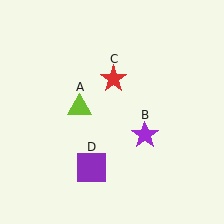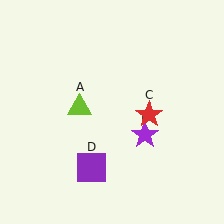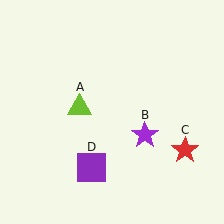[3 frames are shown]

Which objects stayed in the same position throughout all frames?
Lime triangle (object A) and purple star (object B) and purple square (object D) remained stationary.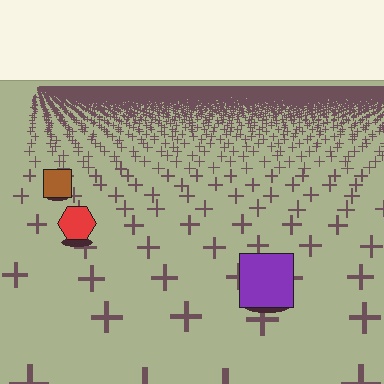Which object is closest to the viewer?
The purple square is closest. The texture marks near it are larger and more spread out.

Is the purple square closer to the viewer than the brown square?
Yes. The purple square is closer — you can tell from the texture gradient: the ground texture is coarser near it.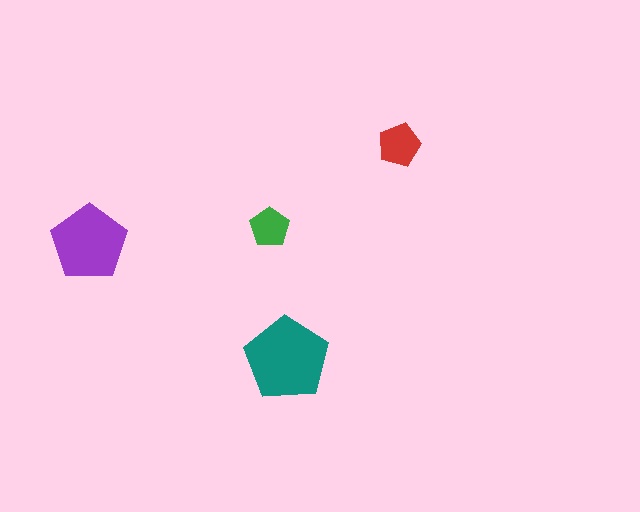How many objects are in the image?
There are 4 objects in the image.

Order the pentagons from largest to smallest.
the teal one, the purple one, the red one, the green one.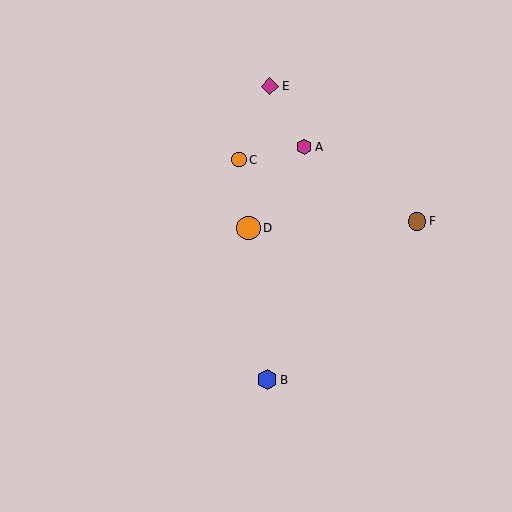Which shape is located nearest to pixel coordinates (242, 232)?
The orange circle (labeled D) at (248, 228) is nearest to that location.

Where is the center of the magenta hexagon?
The center of the magenta hexagon is at (304, 147).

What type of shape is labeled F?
Shape F is a brown circle.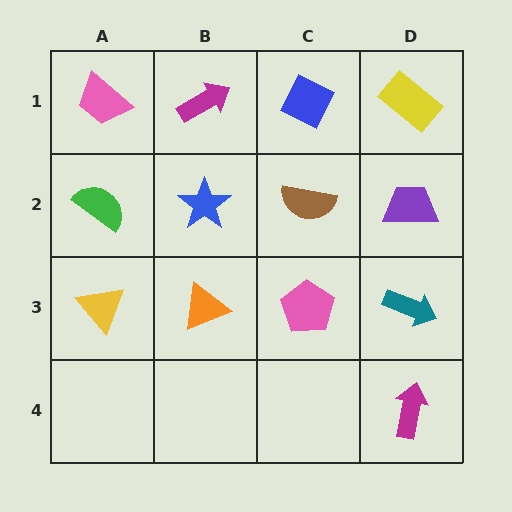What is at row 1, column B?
A magenta arrow.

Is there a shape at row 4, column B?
No, that cell is empty.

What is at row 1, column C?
A blue diamond.